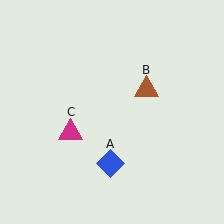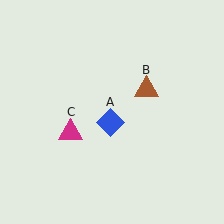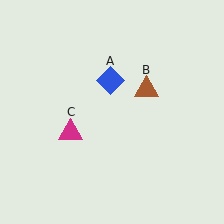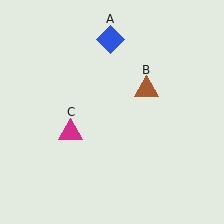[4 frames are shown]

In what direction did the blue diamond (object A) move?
The blue diamond (object A) moved up.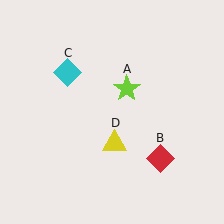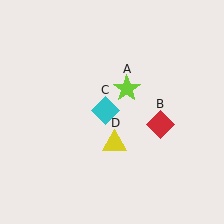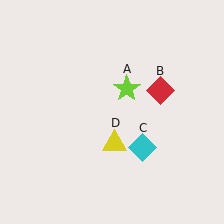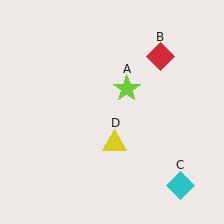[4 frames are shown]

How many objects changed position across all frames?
2 objects changed position: red diamond (object B), cyan diamond (object C).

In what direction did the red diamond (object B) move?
The red diamond (object B) moved up.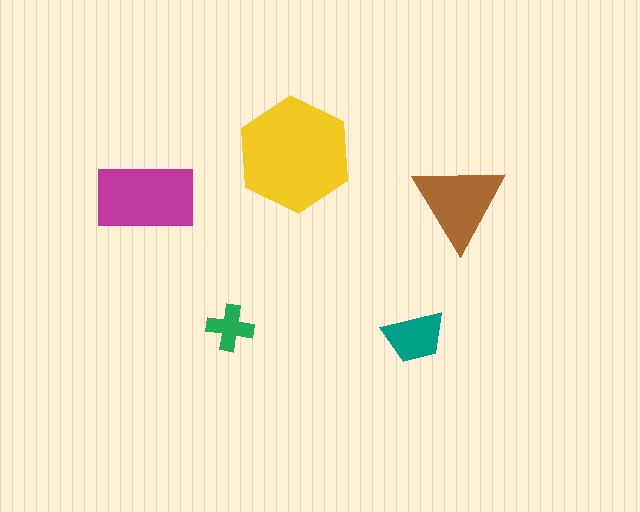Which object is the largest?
The yellow hexagon.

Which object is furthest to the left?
The magenta rectangle is leftmost.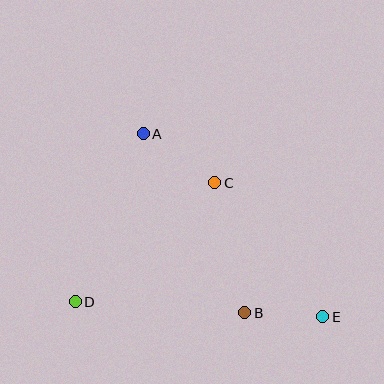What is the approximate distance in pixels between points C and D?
The distance between C and D is approximately 183 pixels.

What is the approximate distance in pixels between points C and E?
The distance between C and E is approximately 172 pixels.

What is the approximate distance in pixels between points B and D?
The distance between B and D is approximately 170 pixels.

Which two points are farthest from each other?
Points A and E are farthest from each other.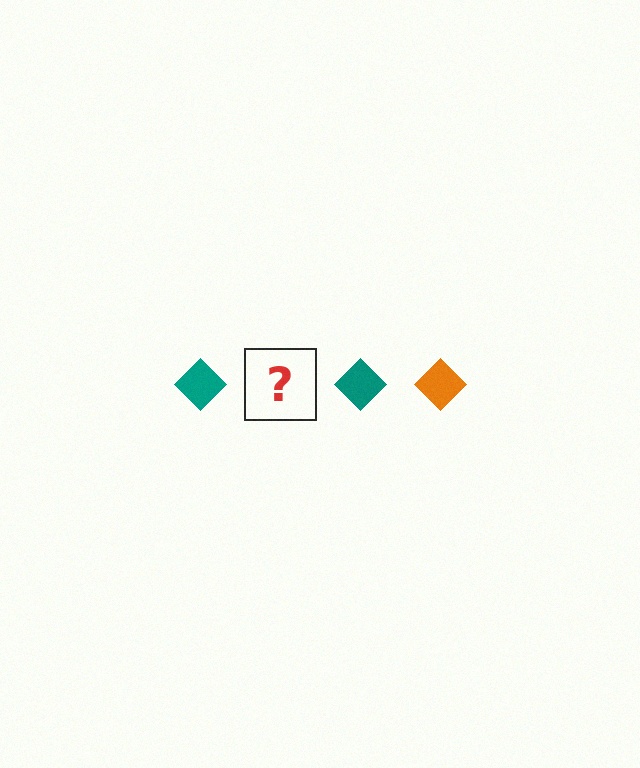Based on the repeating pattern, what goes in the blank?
The blank should be an orange diamond.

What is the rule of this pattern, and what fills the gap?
The rule is that the pattern cycles through teal, orange diamonds. The gap should be filled with an orange diamond.